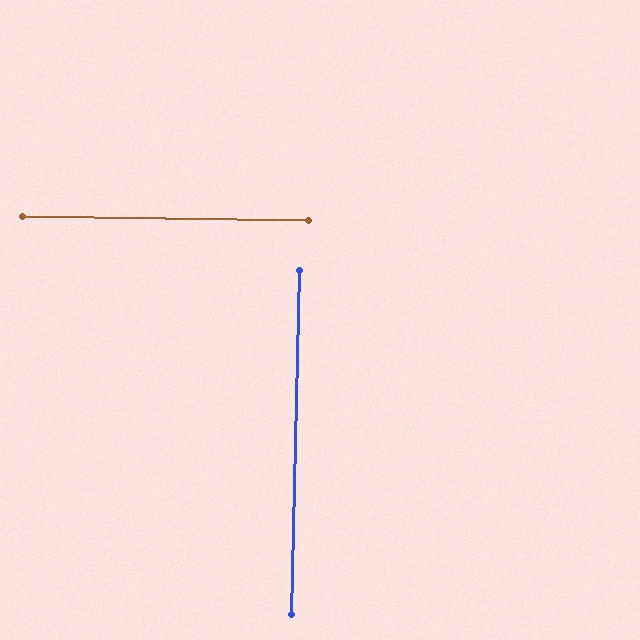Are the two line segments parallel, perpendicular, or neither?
Perpendicular — they meet at approximately 89°.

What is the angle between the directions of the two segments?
Approximately 89 degrees.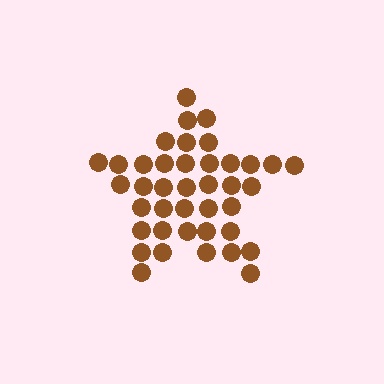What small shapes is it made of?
It is made of small circles.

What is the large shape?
The large shape is a star.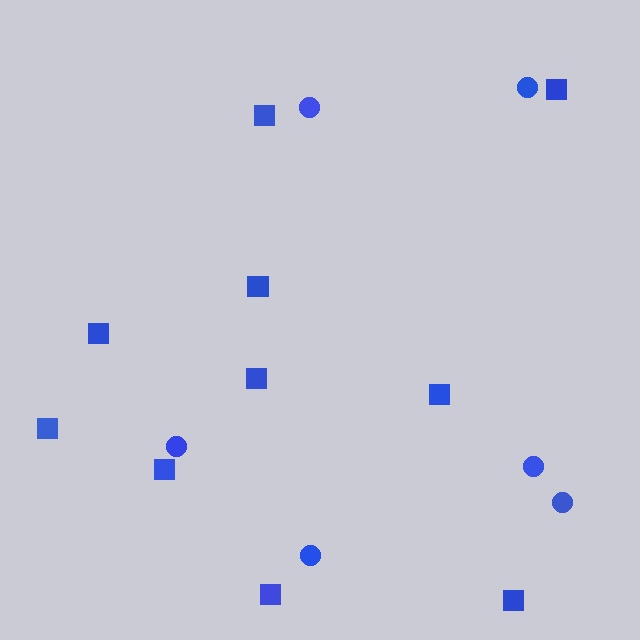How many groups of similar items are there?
There are 2 groups: one group of squares (10) and one group of circles (6).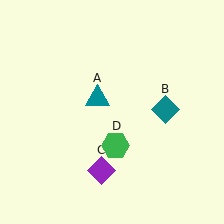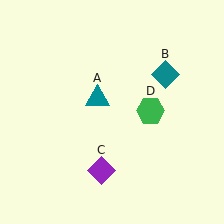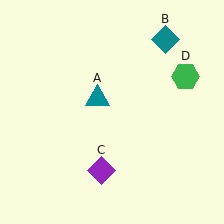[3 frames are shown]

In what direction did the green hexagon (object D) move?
The green hexagon (object D) moved up and to the right.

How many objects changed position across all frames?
2 objects changed position: teal diamond (object B), green hexagon (object D).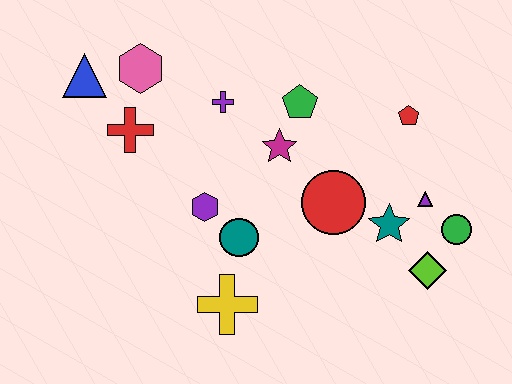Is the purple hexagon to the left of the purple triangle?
Yes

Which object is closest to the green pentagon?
The magenta star is closest to the green pentagon.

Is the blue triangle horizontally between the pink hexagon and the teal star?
No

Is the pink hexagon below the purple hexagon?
No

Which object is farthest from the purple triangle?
The blue triangle is farthest from the purple triangle.